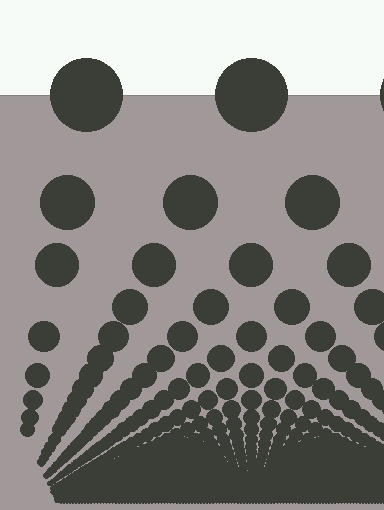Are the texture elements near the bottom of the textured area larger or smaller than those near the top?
Smaller. The gradient is inverted — elements near the bottom are smaller and denser.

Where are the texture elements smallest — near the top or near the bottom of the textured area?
Near the bottom.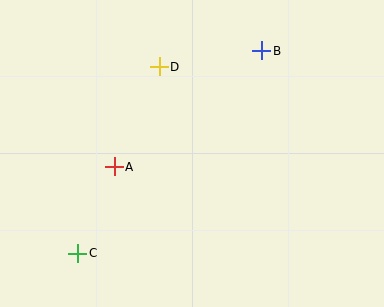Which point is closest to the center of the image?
Point A at (114, 167) is closest to the center.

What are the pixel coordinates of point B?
Point B is at (262, 51).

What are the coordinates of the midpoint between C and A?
The midpoint between C and A is at (96, 210).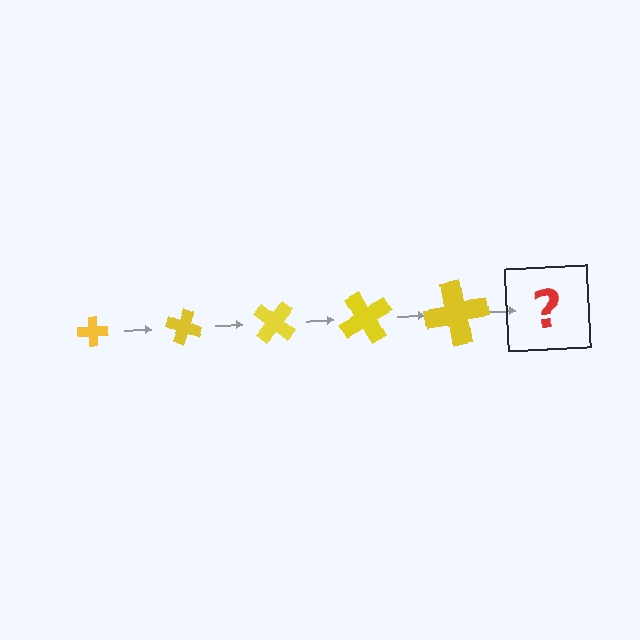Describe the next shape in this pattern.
It should be a cross, larger than the previous one and rotated 100 degrees from the start.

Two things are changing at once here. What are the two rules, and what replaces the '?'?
The two rules are that the cross grows larger each step and it rotates 20 degrees each step. The '?' should be a cross, larger than the previous one and rotated 100 degrees from the start.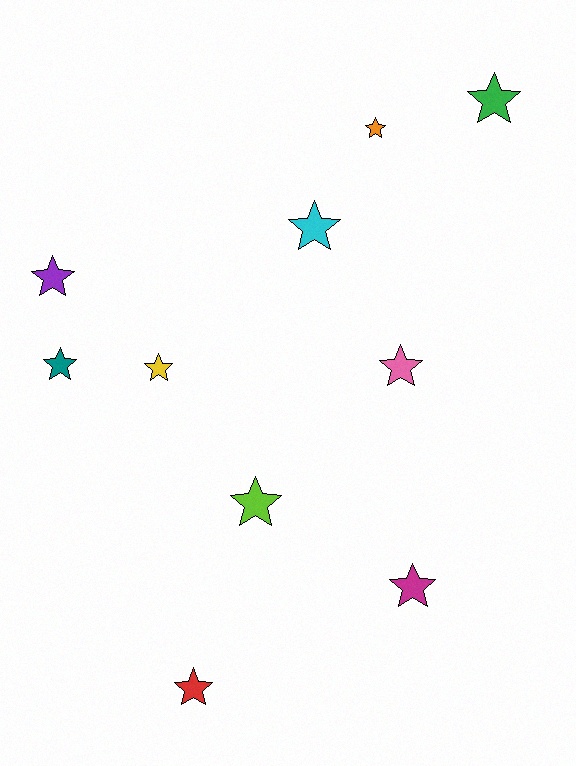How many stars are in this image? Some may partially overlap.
There are 10 stars.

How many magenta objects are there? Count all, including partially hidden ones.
There is 1 magenta object.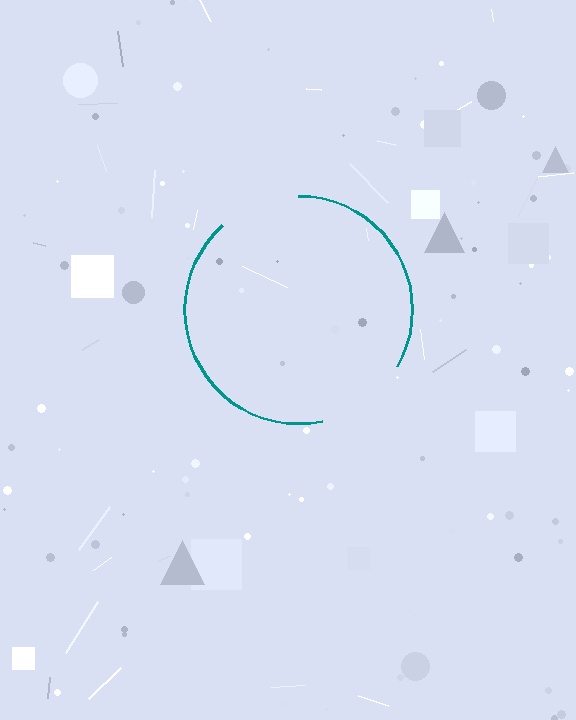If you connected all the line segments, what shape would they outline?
They would outline a circle.